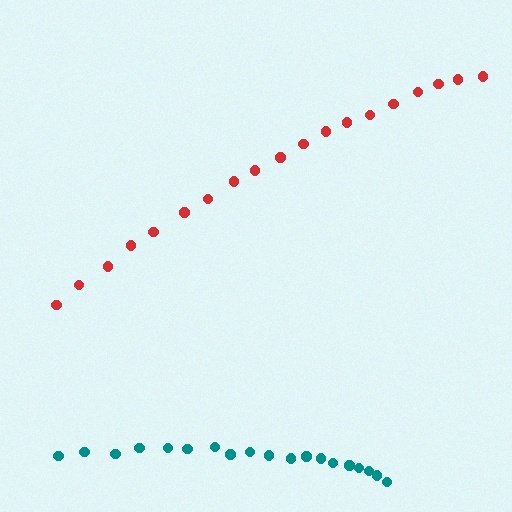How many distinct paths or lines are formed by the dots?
There are 2 distinct paths.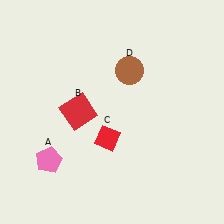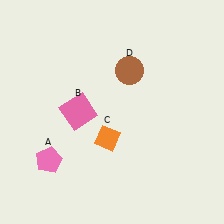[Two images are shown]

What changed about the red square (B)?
In Image 1, B is red. In Image 2, it changed to pink.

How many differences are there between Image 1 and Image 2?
There are 2 differences between the two images.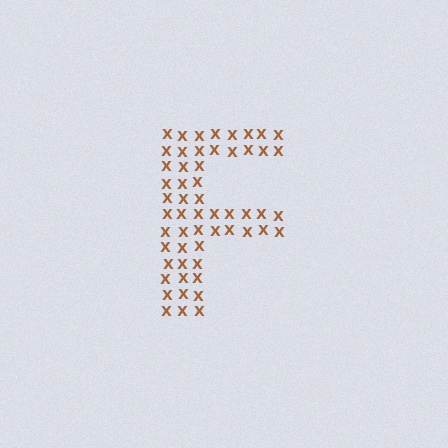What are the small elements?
The small elements are letter X's.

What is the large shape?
The large shape is the letter F.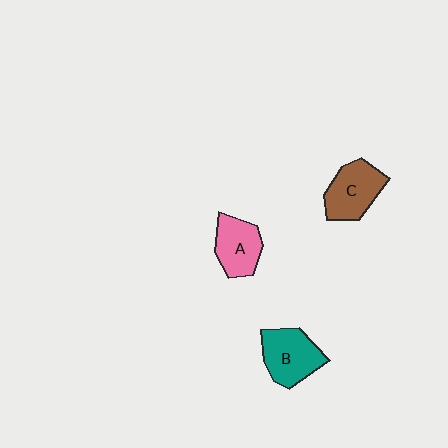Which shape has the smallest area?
Shape A (pink).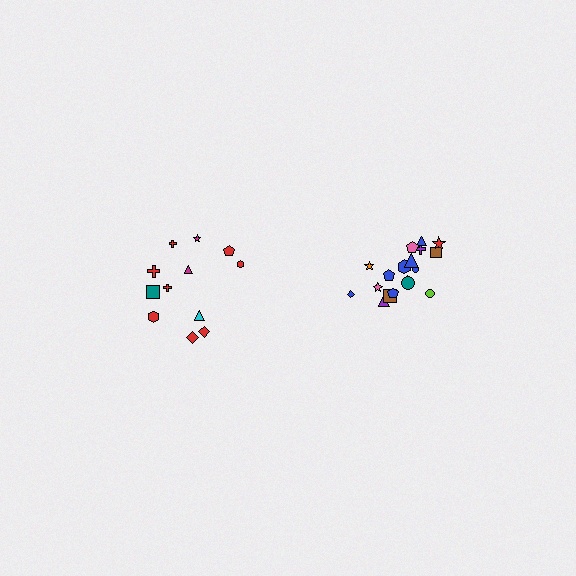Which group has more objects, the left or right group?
The right group.